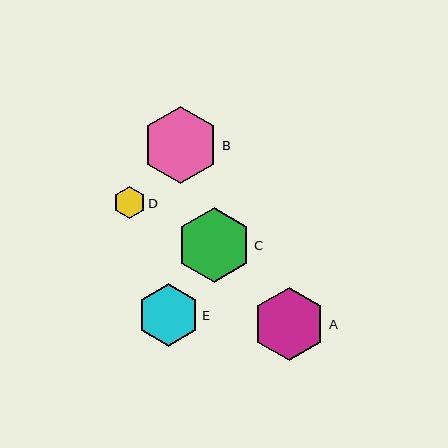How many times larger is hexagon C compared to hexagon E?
Hexagon C is approximately 1.2 times the size of hexagon E.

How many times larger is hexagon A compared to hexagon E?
Hexagon A is approximately 1.2 times the size of hexagon E.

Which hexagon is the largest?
Hexagon B is the largest with a size of approximately 76 pixels.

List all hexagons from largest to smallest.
From largest to smallest: B, C, A, E, D.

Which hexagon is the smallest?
Hexagon D is the smallest with a size of approximately 32 pixels.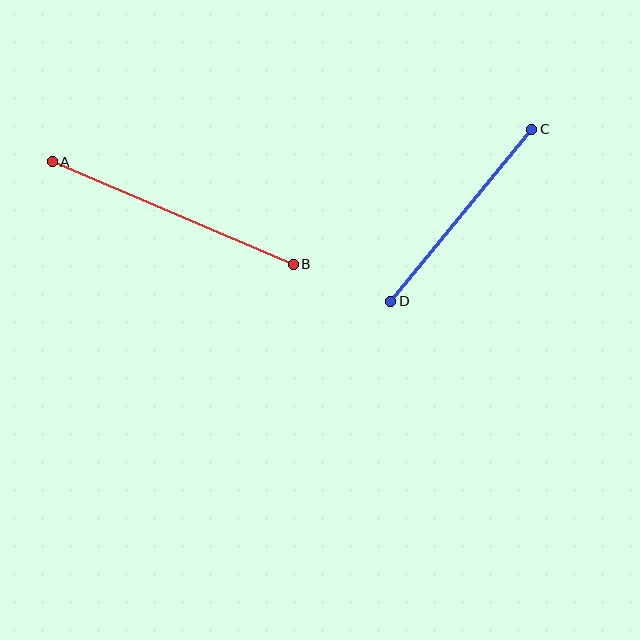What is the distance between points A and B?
The distance is approximately 262 pixels.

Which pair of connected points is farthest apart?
Points A and B are farthest apart.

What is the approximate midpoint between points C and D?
The midpoint is at approximately (461, 215) pixels.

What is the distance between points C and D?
The distance is approximately 222 pixels.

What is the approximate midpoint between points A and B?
The midpoint is at approximately (173, 213) pixels.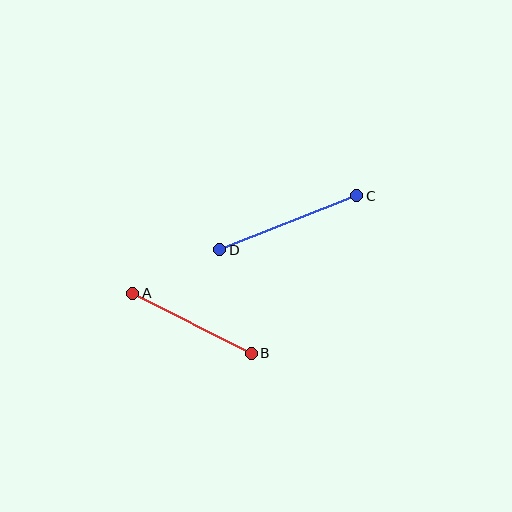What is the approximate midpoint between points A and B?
The midpoint is at approximately (192, 323) pixels.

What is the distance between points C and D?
The distance is approximately 147 pixels.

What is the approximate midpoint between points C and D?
The midpoint is at approximately (288, 223) pixels.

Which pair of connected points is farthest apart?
Points C and D are farthest apart.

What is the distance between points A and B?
The distance is approximately 133 pixels.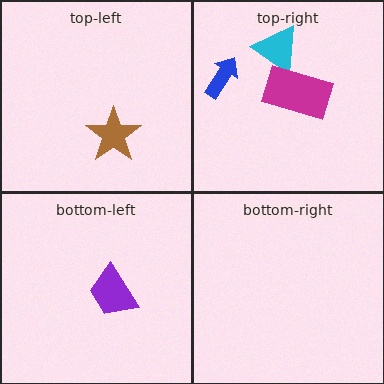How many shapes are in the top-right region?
3.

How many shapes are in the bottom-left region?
1.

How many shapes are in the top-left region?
1.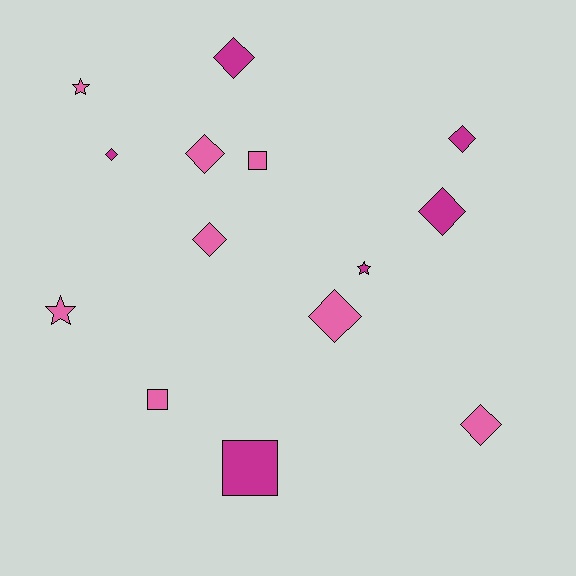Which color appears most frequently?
Pink, with 8 objects.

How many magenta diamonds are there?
There are 4 magenta diamonds.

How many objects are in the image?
There are 14 objects.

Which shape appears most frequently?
Diamond, with 8 objects.